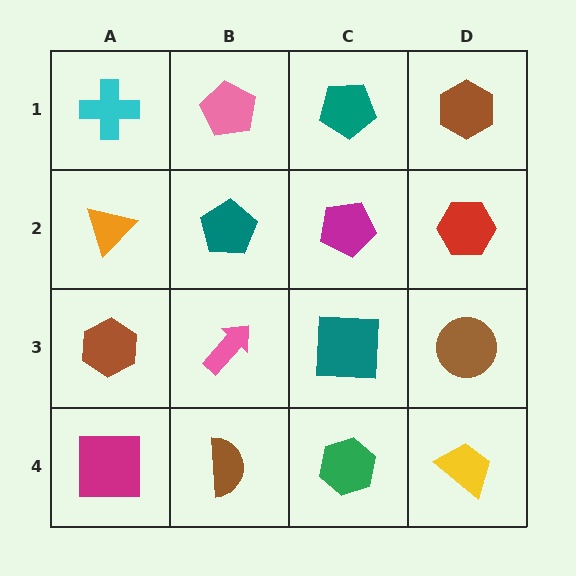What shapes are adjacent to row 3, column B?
A teal pentagon (row 2, column B), a brown semicircle (row 4, column B), a brown hexagon (row 3, column A), a teal square (row 3, column C).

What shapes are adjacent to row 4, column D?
A brown circle (row 3, column D), a green hexagon (row 4, column C).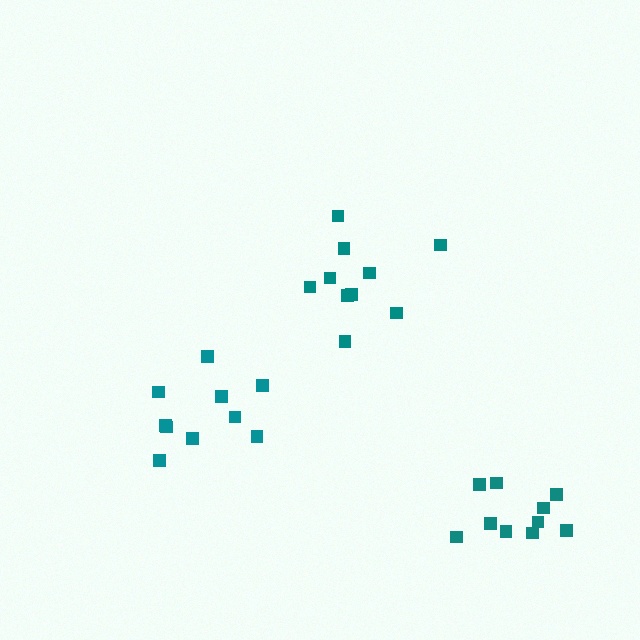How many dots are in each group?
Group 1: 10 dots, Group 2: 10 dots, Group 3: 10 dots (30 total).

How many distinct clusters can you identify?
There are 3 distinct clusters.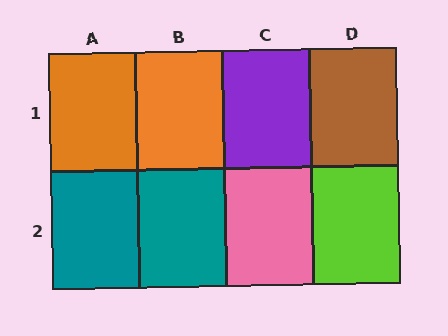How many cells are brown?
1 cell is brown.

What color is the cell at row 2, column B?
Teal.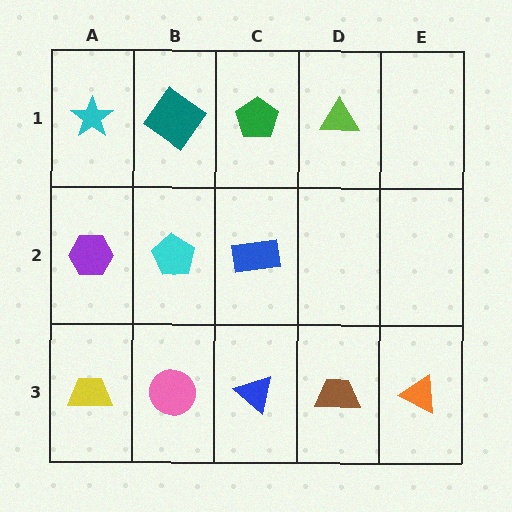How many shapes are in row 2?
3 shapes.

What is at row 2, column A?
A purple hexagon.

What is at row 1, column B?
A teal diamond.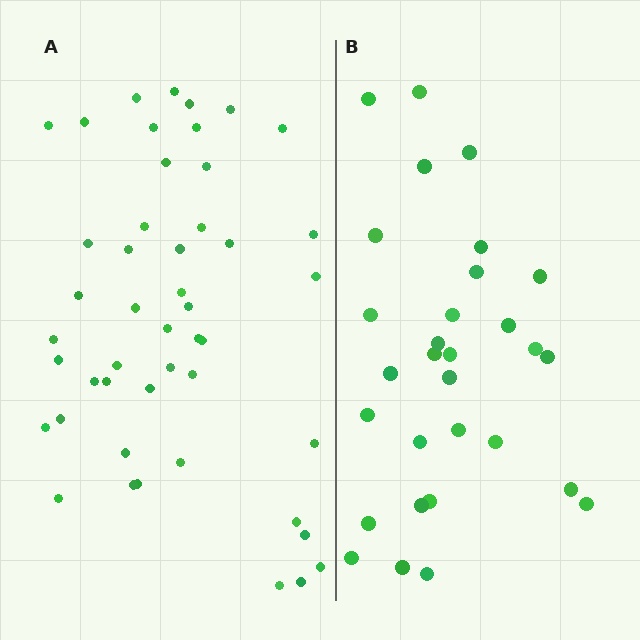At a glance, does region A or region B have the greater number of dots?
Region A (the left region) has more dots.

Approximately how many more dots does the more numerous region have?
Region A has approximately 15 more dots than region B.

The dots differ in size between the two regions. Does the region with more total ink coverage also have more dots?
No. Region B has more total ink coverage because its dots are larger, but region A actually contains more individual dots. Total area can be misleading — the number of items is what matters here.